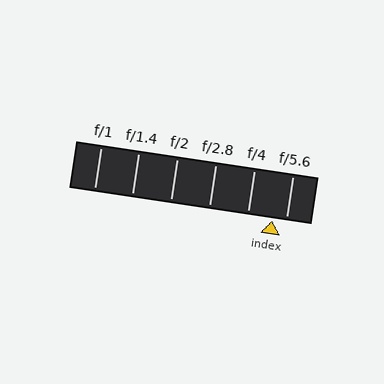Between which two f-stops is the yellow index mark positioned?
The index mark is between f/4 and f/5.6.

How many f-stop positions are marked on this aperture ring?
There are 6 f-stop positions marked.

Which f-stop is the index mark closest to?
The index mark is closest to f/5.6.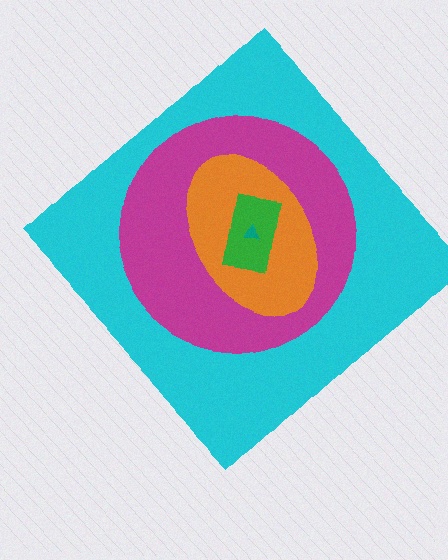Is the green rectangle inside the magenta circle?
Yes.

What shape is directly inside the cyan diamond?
The magenta circle.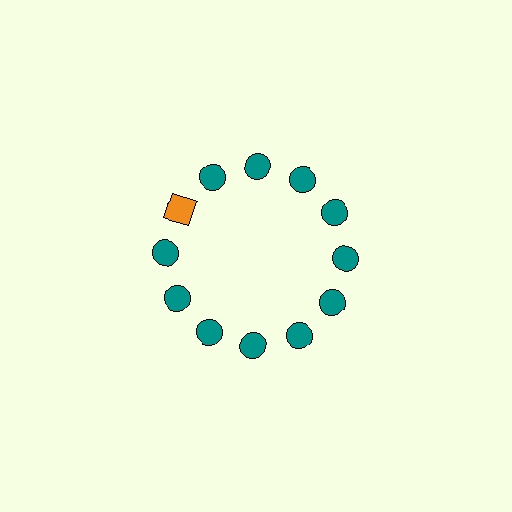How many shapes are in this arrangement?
There are 12 shapes arranged in a ring pattern.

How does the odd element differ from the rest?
It differs in both color (orange instead of teal) and shape (square instead of circle).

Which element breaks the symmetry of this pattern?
The orange square at roughly the 10 o'clock position breaks the symmetry. All other shapes are teal circles.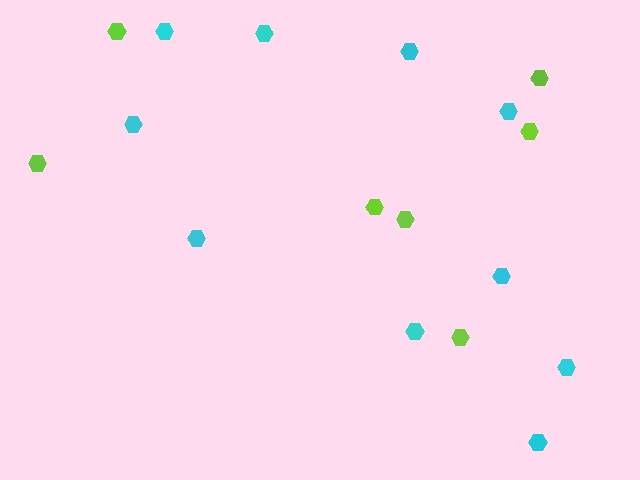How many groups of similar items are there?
There are 2 groups: one group of cyan hexagons (10) and one group of lime hexagons (7).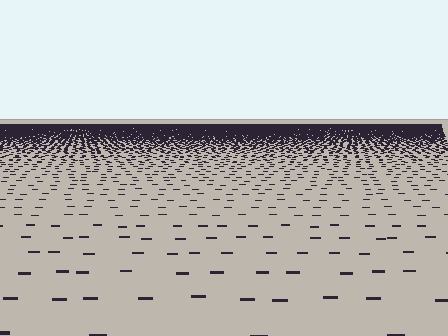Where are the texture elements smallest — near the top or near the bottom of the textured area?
Near the top.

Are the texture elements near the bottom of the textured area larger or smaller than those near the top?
Larger. Near the bottom, elements are closer to the viewer and appear at a bigger on-screen size.